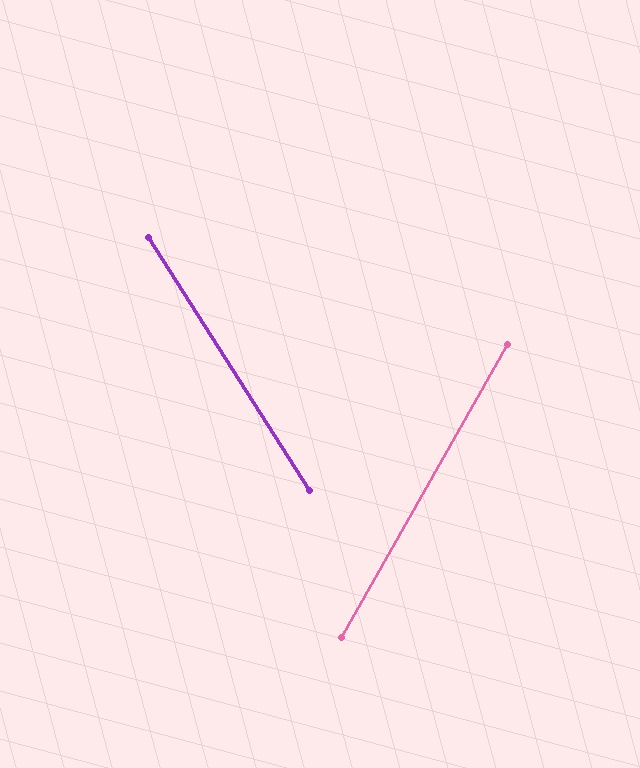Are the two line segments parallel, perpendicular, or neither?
Neither parallel nor perpendicular — they differ by about 62°.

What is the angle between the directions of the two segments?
Approximately 62 degrees.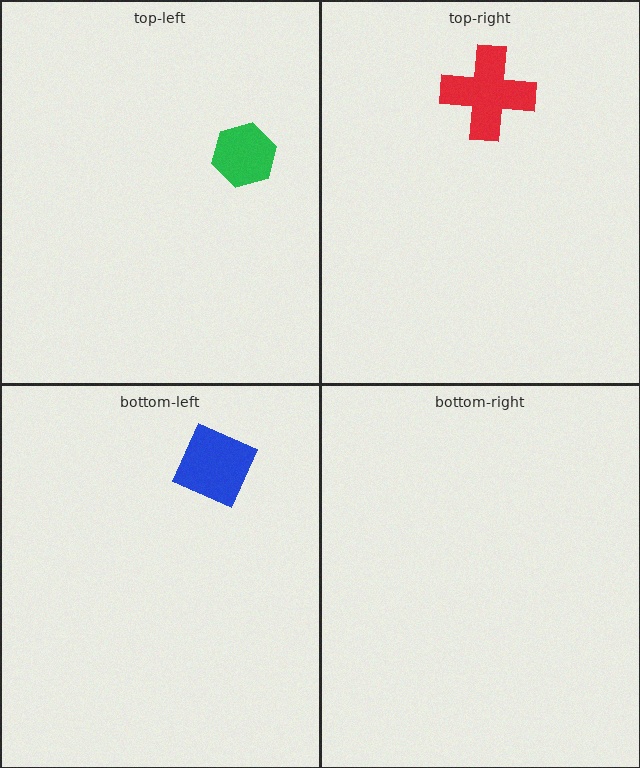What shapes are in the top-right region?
The red cross.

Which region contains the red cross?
The top-right region.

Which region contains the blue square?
The bottom-left region.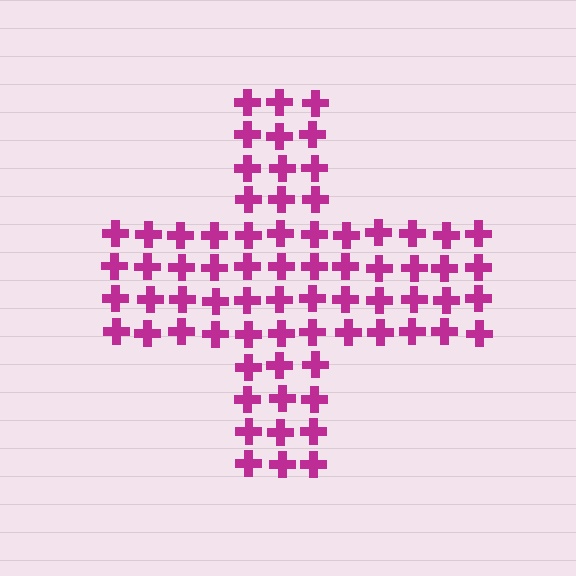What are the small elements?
The small elements are crosses.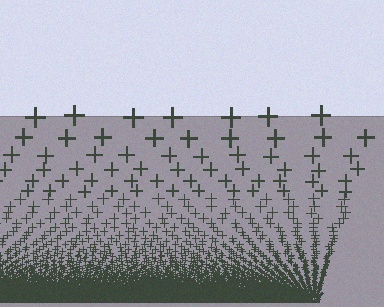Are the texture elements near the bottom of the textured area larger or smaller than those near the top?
Smaller. The gradient is inverted — elements near the bottom are smaller and denser.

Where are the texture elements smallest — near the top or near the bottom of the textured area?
Near the bottom.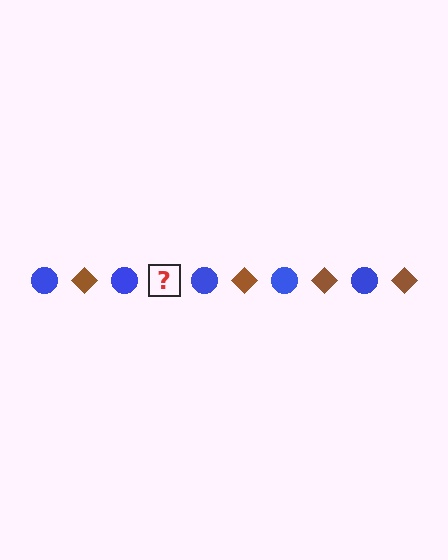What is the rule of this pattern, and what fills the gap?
The rule is that the pattern alternates between blue circle and brown diamond. The gap should be filled with a brown diamond.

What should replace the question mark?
The question mark should be replaced with a brown diamond.